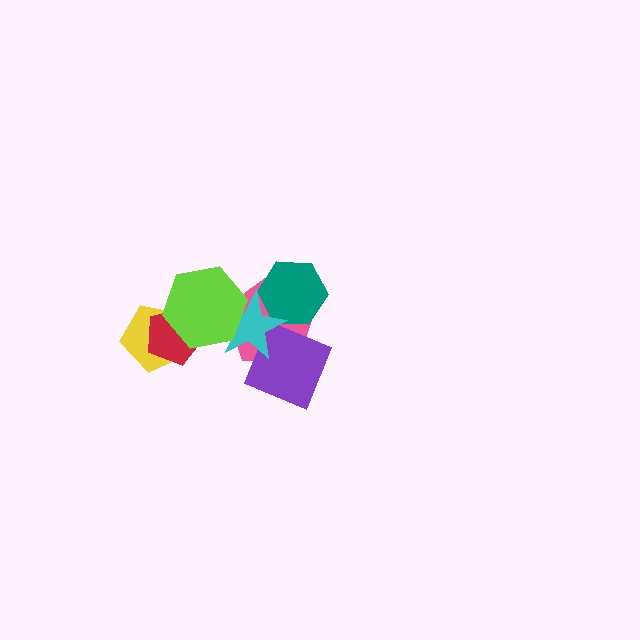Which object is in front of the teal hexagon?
The cyan star is in front of the teal hexagon.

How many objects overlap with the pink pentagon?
4 objects overlap with the pink pentagon.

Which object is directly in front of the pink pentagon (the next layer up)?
The purple diamond is directly in front of the pink pentagon.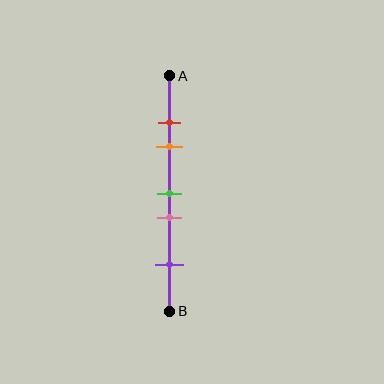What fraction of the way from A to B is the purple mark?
The purple mark is approximately 80% (0.8) of the way from A to B.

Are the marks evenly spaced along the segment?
No, the marks are not evenly spaced.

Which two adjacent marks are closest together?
The red and orange marks are the closest adjacent pair.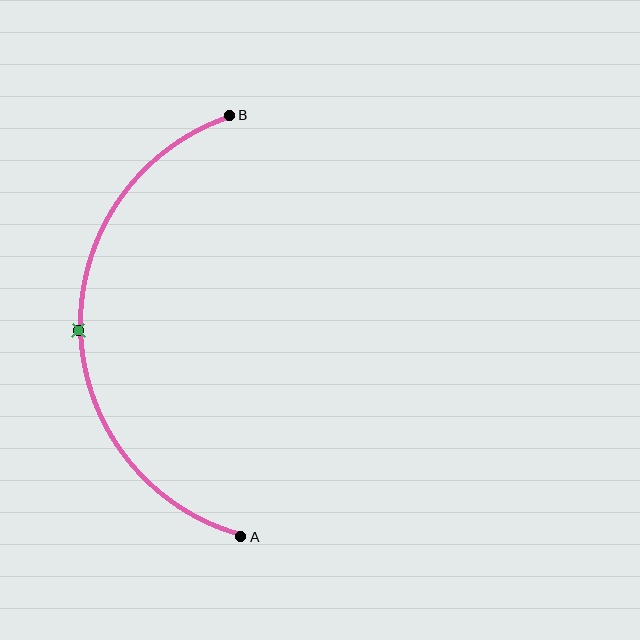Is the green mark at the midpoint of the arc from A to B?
Yes. The green mark lies on the arc at equal arc-length from both A and B — it is the arc midpoint.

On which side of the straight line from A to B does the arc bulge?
The arc bulges to the left of the straight line connecting A and B.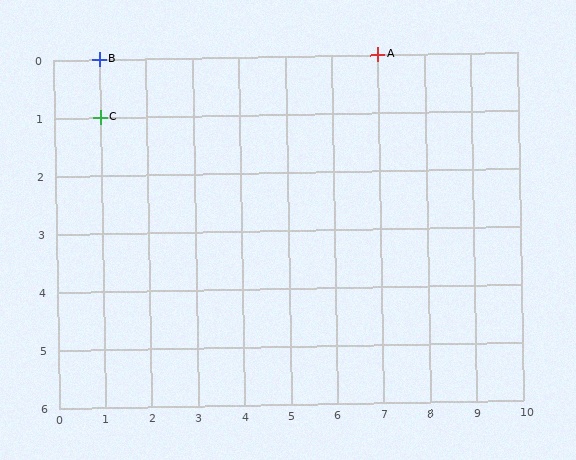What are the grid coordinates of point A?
Point A is at grid coordinates (7, 0).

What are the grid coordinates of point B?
Point B is at grid coordinates (1, 0).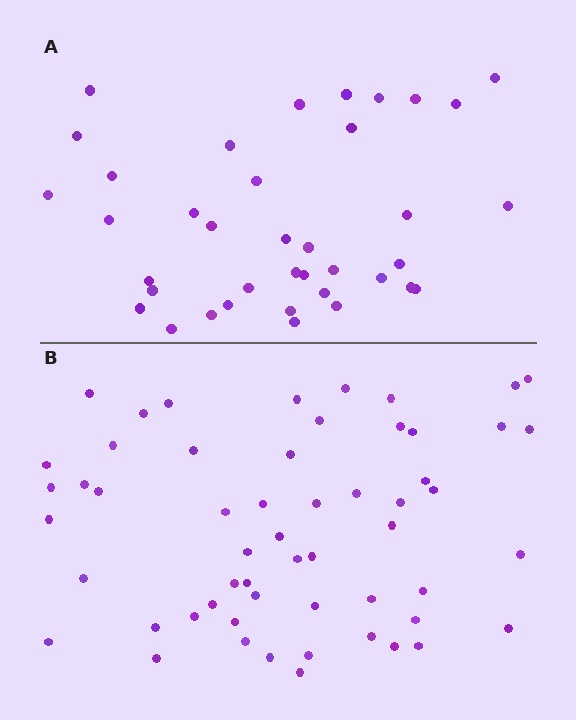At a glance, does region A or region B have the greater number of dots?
Region B (the bottom region) has more dots.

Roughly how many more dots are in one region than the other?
Region B has approximately 20 more dots than region A.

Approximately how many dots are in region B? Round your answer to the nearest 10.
About 60 dots. (The exact count is 56, which rounds to 60.)